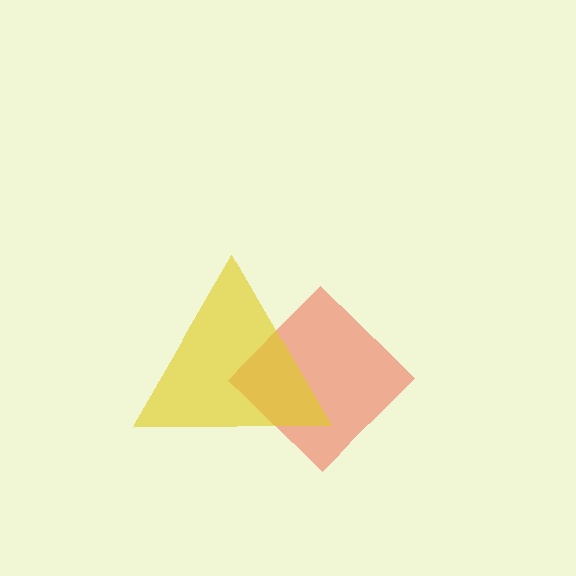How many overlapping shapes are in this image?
There are 2 overlapping shapes in the image.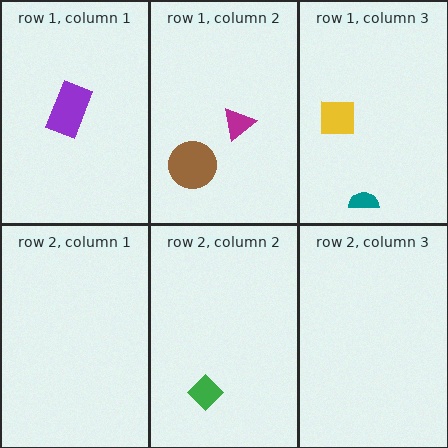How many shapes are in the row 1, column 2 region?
2.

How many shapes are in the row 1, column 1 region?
1.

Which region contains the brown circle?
The row 1, column 2 region.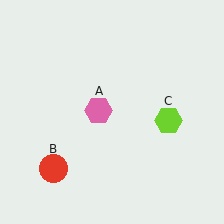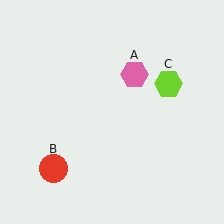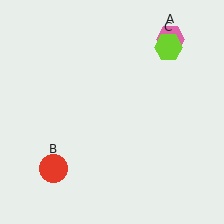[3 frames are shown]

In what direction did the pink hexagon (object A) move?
The pink hexagon (object A) moved up and to the right.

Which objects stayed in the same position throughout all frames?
Red circle (object B) remained stationary.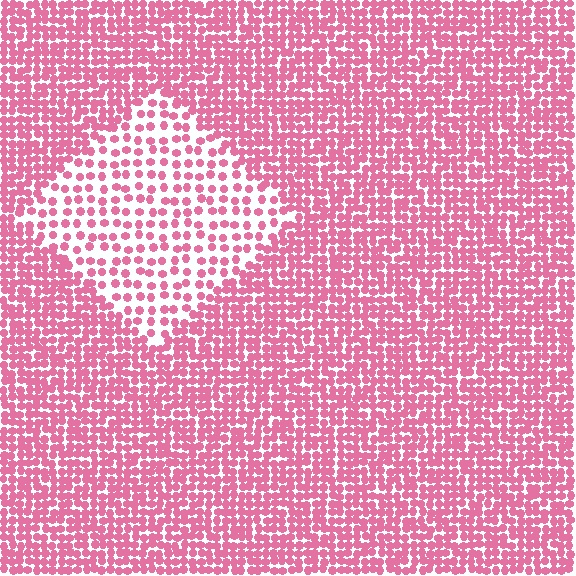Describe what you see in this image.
The image contains small pink elements arranged at two different densities. A diamond-shaped region is visible where the elements are less densely packed than the surrounding area.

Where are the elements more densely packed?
The elements are more densely packed outside the diamond boundary.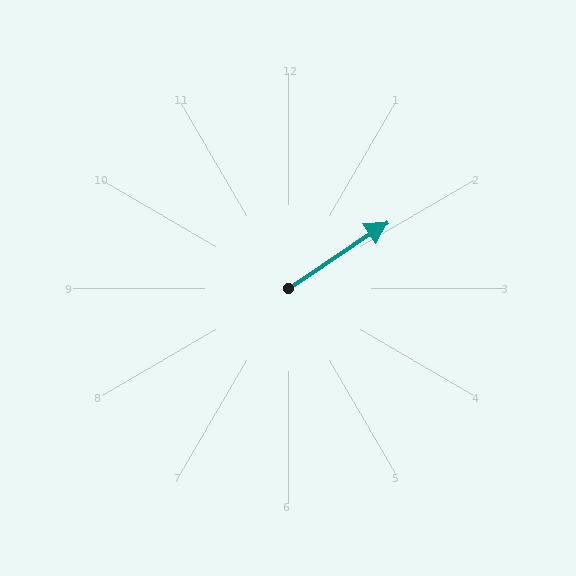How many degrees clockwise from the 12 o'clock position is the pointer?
Approximately 56 degrees.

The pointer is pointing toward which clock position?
Roughly 2 o'clock.